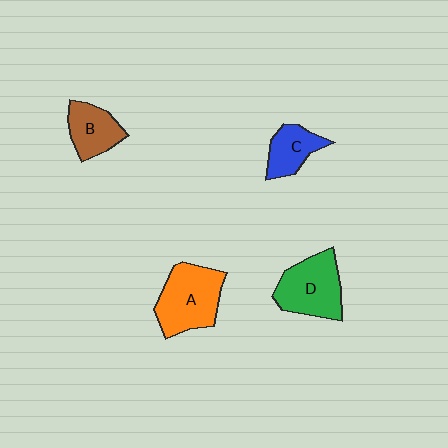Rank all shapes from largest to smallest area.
From largest to smallest: A (orange), D (green), B (brown), C (blue).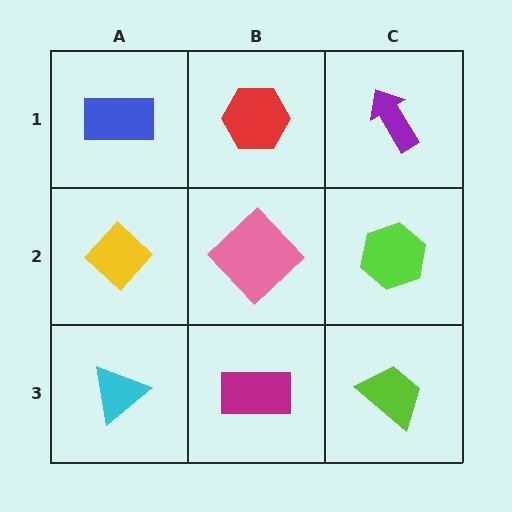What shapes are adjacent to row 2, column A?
A blue rectangle (row 1, column A), a cyan triangle (row 3, column A), a pink diamond (row 2, column B).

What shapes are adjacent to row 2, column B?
A red hexagon (row 1, column B), a magenta rectangle (row 3, column B), a yellow diamond (row 2, column A), a lime hexagon (row 2, column C).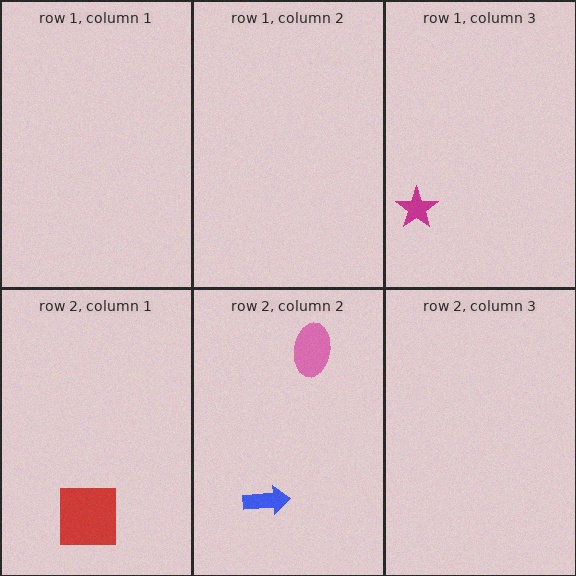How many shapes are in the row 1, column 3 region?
1.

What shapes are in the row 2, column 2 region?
The blue arrow, the pink ellipse.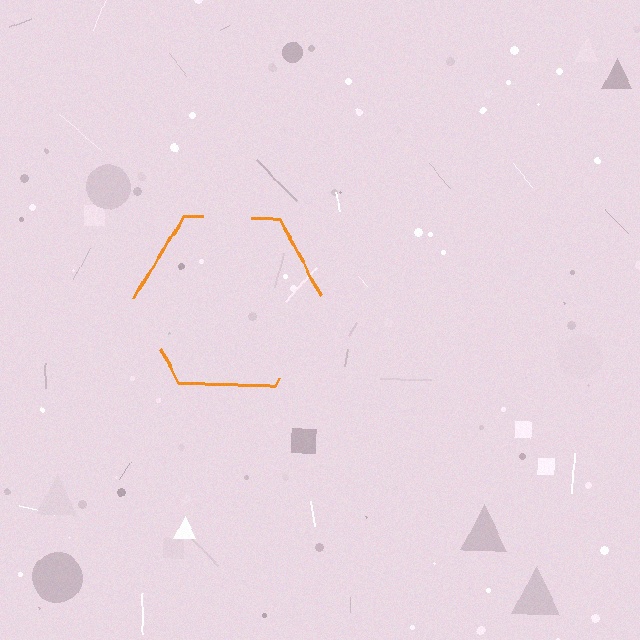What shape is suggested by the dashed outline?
The dashed outline suggests a hexagon.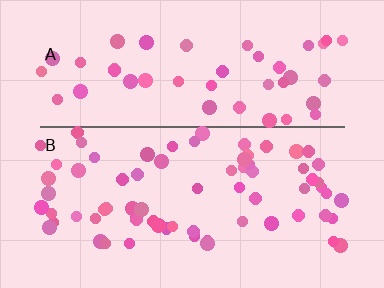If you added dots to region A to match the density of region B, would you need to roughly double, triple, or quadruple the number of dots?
Approximately double.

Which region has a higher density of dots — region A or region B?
B (the bottom).